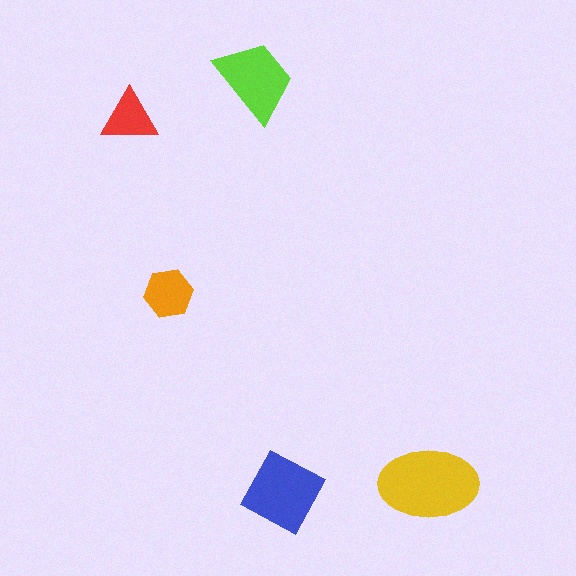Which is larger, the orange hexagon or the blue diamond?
The blue diamond.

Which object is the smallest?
The red triangle.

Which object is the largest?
The yellow ellipse.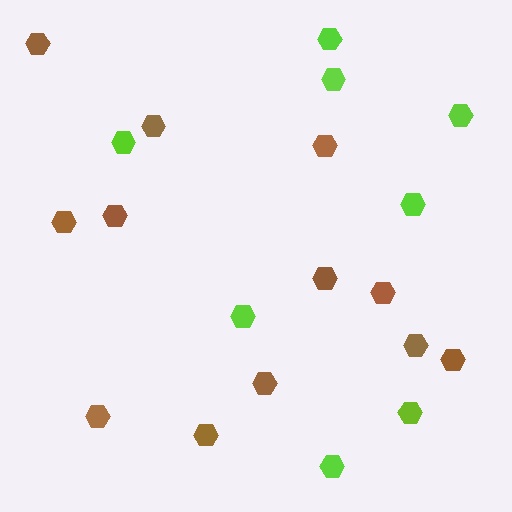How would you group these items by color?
There are 2 groups: one group of brown hexagons (12) and one group of lime hexagons (8).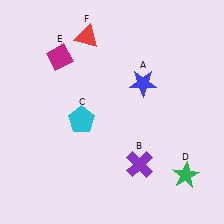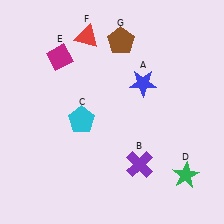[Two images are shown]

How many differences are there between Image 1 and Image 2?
There is 1 difference between the two images.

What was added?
A brown pentagon (G) was added in Image 2.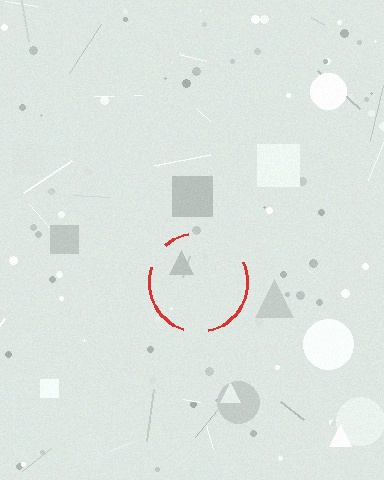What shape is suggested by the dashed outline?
The dashed outline suggests a circle.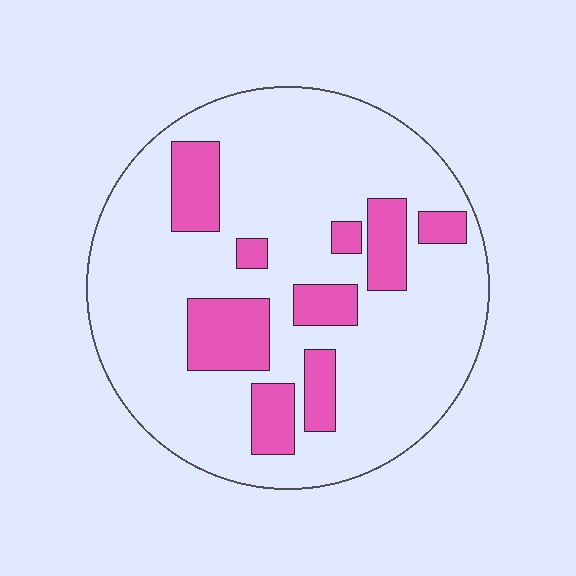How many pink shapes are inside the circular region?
9.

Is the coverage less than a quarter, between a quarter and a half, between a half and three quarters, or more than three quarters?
Less than a quarter.